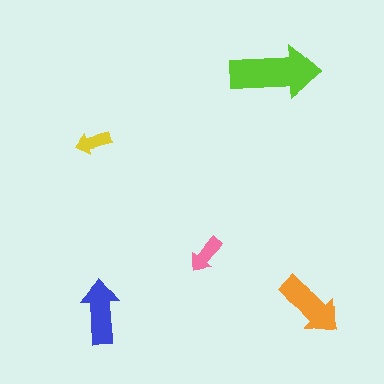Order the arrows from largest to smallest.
the lime one, the orange one, the blue one, the pink one, the yellow one.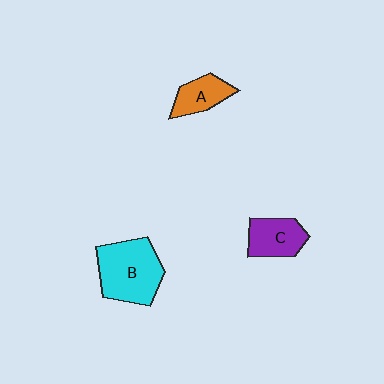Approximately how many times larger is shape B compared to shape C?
Approximately 1.7 times.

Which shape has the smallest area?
Shape A (orange).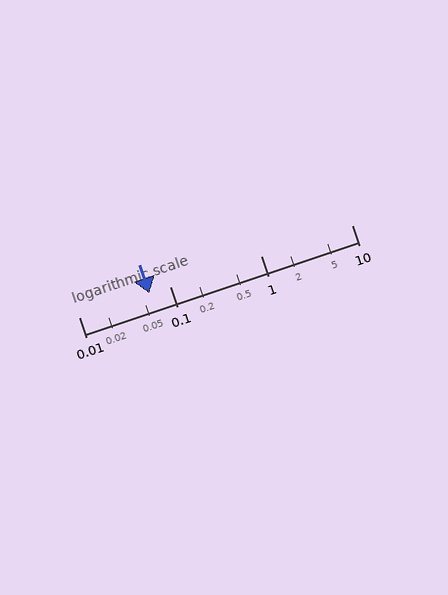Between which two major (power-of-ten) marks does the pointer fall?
The pointer is between 0.01 and 0.1.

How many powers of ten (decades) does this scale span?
The scale spans 3 decades, from 0.01 to 10.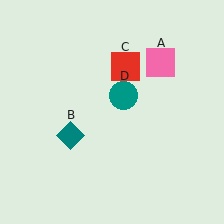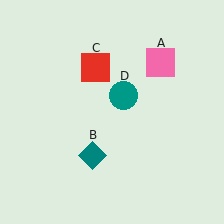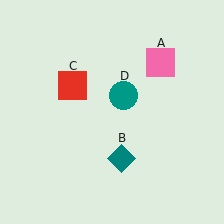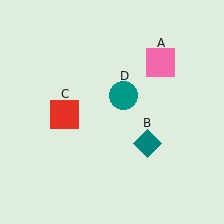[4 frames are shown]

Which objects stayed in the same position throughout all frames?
Pink square (object A) and teal circle (object D) remained stationary.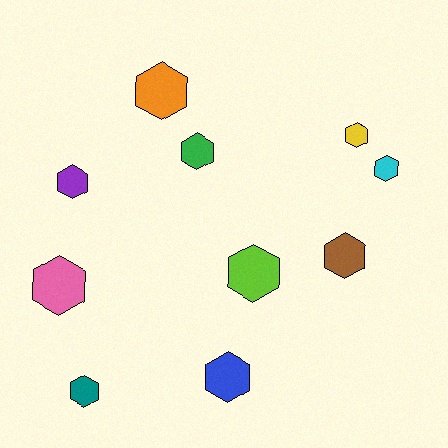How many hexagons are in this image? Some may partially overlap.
There are 10 hexagons.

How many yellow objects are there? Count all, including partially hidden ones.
There is 1 yellow object.